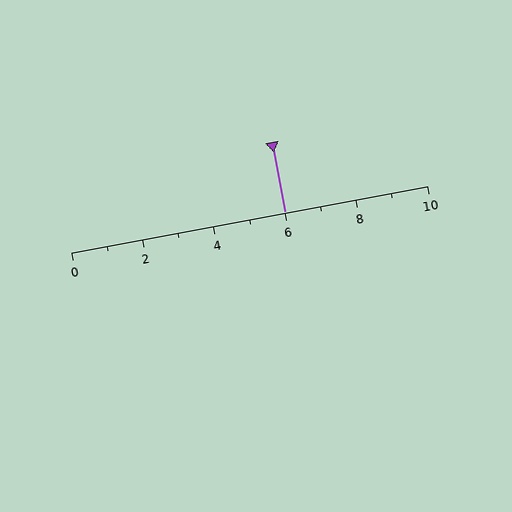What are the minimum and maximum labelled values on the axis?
The axis runs from 0 to 10.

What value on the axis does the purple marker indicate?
The marker indicates approximately 6.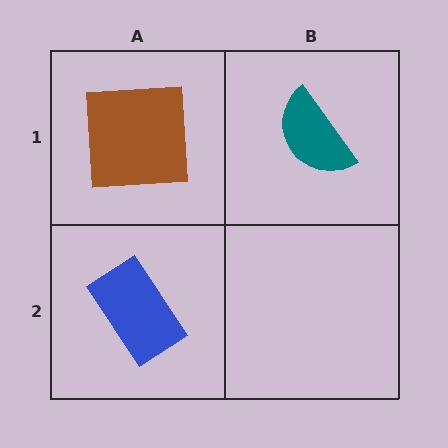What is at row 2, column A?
A blue rectangle.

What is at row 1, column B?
A teal semicircle.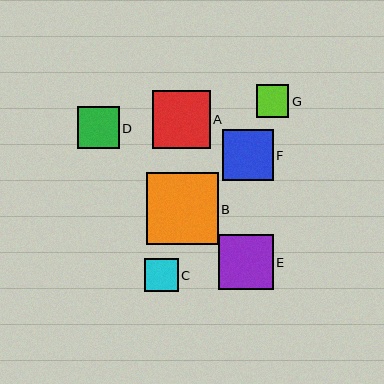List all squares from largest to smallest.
From largest to smallest: B, A, E, F, D, C, G.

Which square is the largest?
Square B is the largest with a size of approximately 72 pixels.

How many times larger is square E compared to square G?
Square E is approximately 1.7 times the size of square G.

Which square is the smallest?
Square G is the smallest with a size of approximately 33 pixels.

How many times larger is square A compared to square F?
Square A is approximately 1.1 times the size of square F.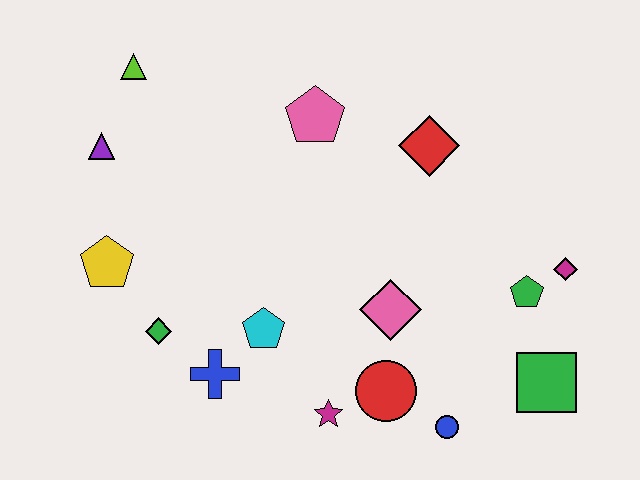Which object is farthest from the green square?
The lime triangle is farthest from the green square.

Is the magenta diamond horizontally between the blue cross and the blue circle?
No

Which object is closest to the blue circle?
The red circle is closest to the blue circle.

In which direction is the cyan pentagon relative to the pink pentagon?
The cyan pentagon is below the pink pentagon.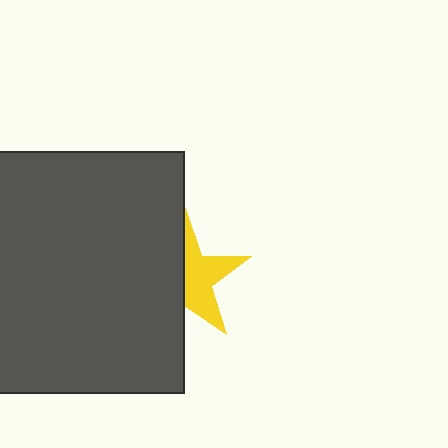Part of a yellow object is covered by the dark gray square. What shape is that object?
It is a star.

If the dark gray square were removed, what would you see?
You would see the complete yellow star.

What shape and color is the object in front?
The object in front is a dark gray square.